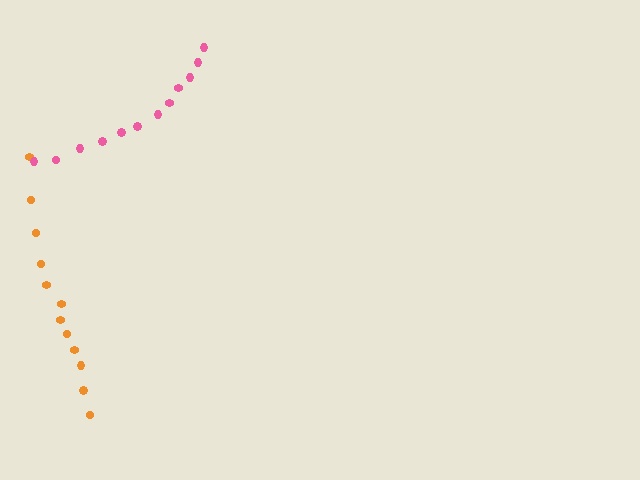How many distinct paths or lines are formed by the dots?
There are 2 distinct paths.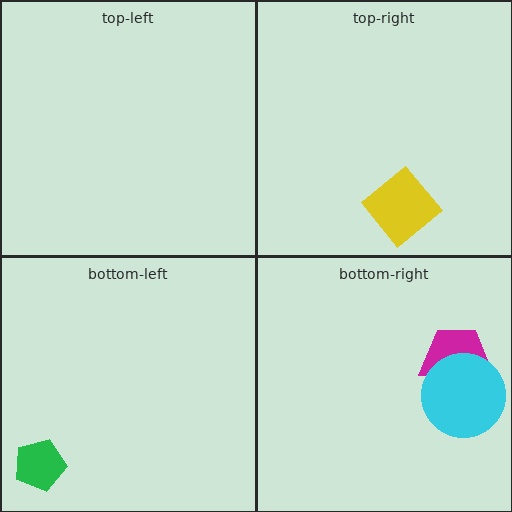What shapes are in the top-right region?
The yellow diamond.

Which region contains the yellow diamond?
The top-right region.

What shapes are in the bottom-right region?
The magenta trapezoid, the cyan circle.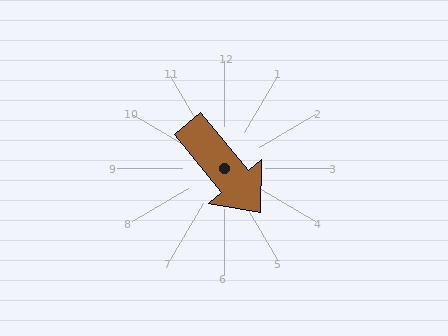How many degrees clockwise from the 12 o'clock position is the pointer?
Approximately 141 degrees.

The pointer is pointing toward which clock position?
Roughly 5 o'clock.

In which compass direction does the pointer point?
Southeast.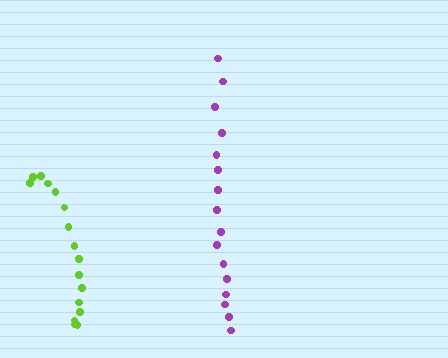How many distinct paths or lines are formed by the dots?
There are 2 distinct paths.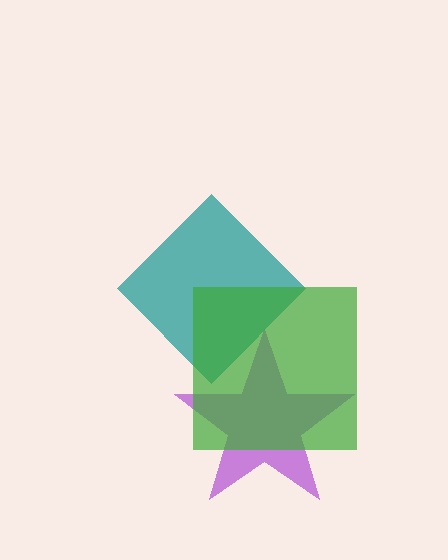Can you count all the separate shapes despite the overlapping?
Yes, there are 3 separate shapes.